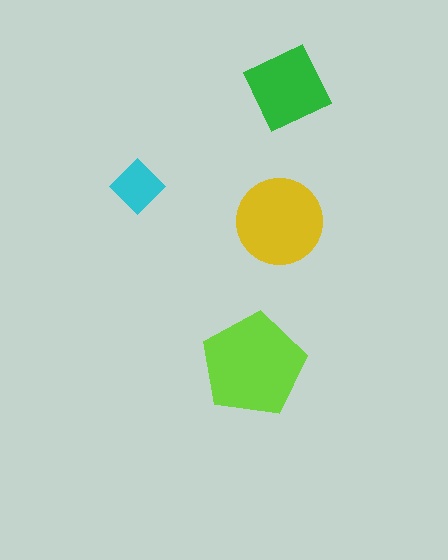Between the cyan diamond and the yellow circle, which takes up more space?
The yellow circle.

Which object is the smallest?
The cyan diamond.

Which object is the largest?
The lime pentagon.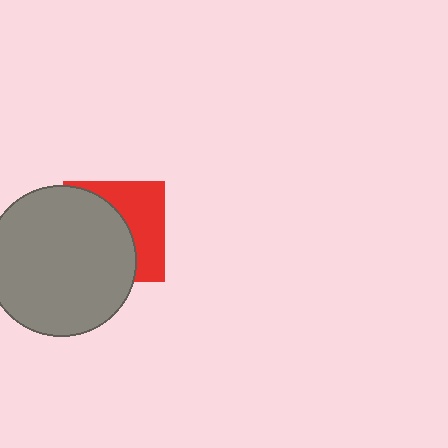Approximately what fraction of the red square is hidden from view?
Roughly 57% of the red square is hidden behind the gray circle.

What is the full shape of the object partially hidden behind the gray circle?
The partially hidden object is a red square.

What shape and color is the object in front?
The object in front is a gray circle.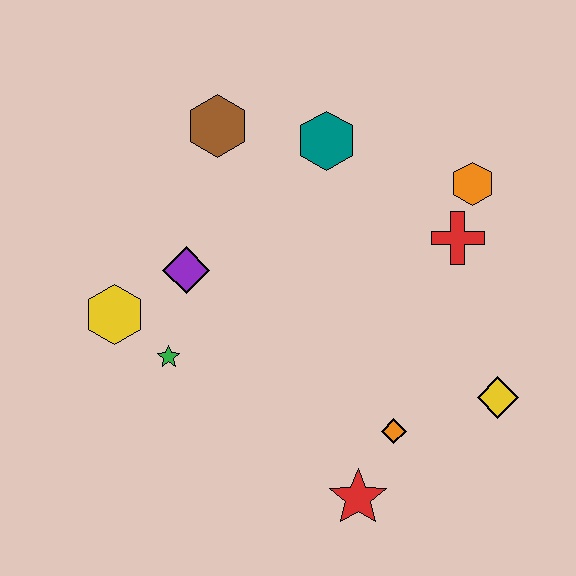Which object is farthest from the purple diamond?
The yellow diamond is farthest from the purple diamond.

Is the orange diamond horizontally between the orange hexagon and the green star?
Yes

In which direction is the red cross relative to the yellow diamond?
The red cross is above the yellow diamond.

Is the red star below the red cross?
Yes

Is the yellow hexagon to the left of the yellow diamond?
Yes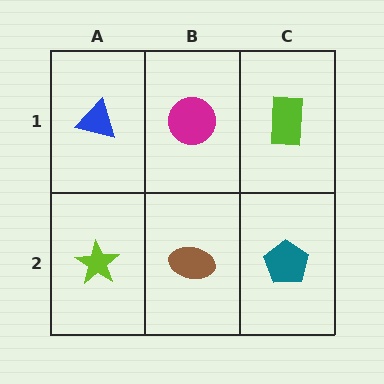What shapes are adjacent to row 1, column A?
A lime star (row 2, column A), a magenta circle (row 1, column B).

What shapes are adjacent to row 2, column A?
A blue triangle (row 1, column A), a brown ellipse (row 2, column B).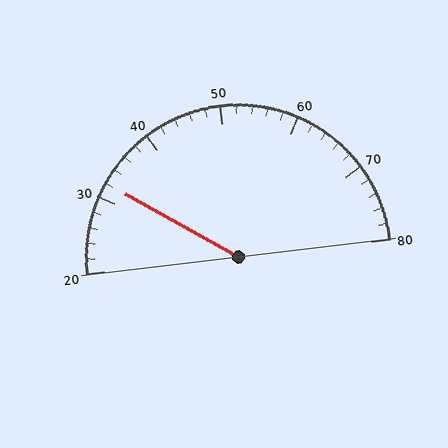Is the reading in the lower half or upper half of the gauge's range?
The reading is in the lower half of the range (20 to 80).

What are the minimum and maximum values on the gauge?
The gauge ranges from 20 to 80.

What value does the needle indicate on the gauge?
The needle indicates approximately 32.